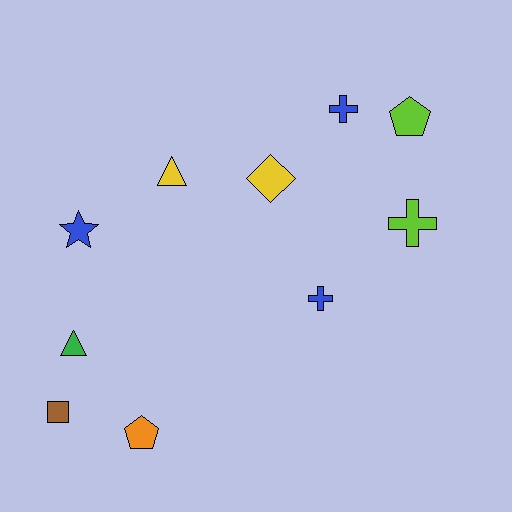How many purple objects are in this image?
There are no purple objects.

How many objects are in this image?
There are 10 objects.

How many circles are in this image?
There are no circles.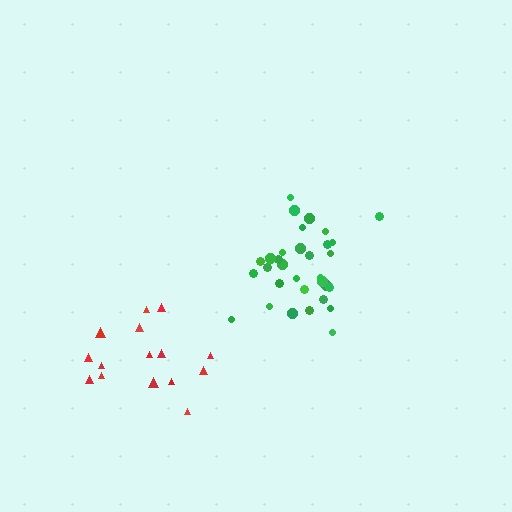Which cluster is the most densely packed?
Green.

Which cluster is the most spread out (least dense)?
Red.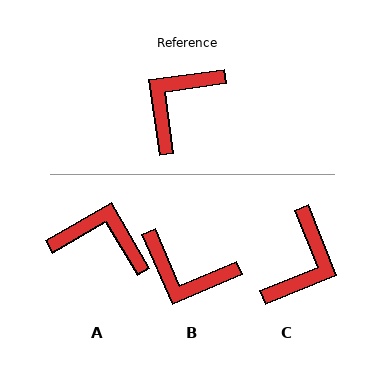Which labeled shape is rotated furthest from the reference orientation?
C, about 166 degrees away.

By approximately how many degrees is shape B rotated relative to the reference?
Approximately 106 degrees counter-clockwise.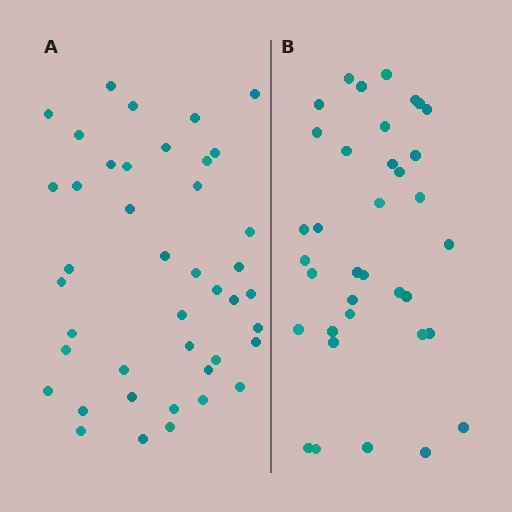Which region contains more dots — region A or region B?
Region A (the left region) has more dots.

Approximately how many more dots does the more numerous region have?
Region A has about 6 more dots than region B.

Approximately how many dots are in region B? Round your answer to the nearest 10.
About 40 dots. (The exact count is 36, which rounds to 40.)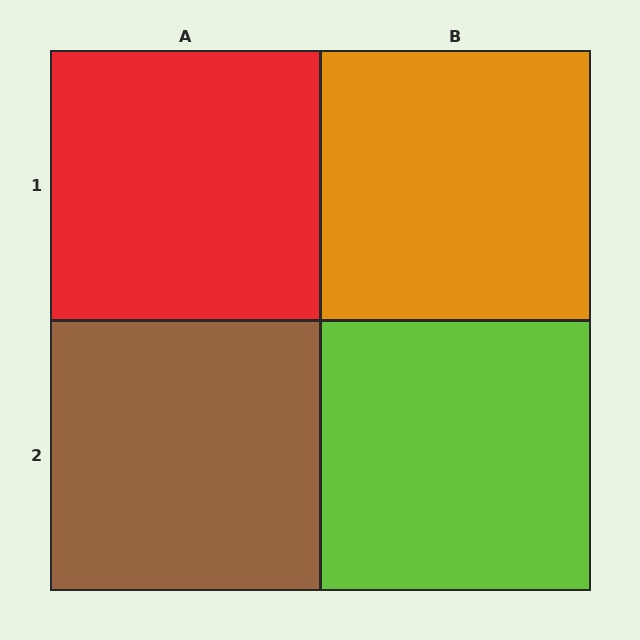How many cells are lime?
1 cell is lime.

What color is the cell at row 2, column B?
Lime.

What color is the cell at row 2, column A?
Brown.